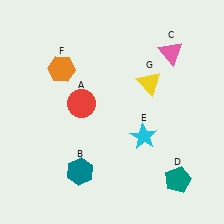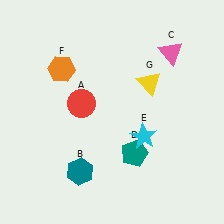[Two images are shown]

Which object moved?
The teal pentagon (D) moved left.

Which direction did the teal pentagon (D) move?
The teal pentagon (D) moved left.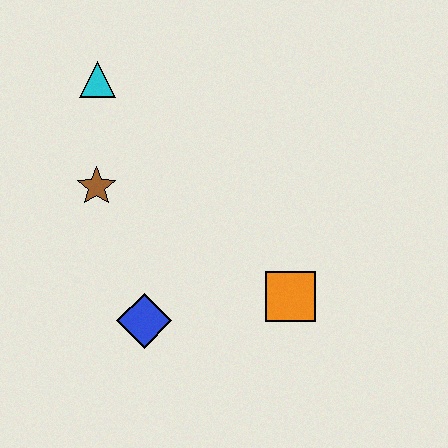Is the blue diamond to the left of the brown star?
No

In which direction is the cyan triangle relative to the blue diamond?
The cyan triangle is above the blue diamond.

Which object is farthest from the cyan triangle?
The orange square is farthest from the cyan triangle.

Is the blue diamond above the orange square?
No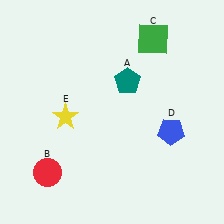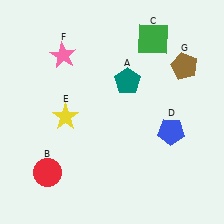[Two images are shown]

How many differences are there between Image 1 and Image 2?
There are 2 differences between the two images.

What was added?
A pink star (F), a brown pentagon (G) were added in Image 2.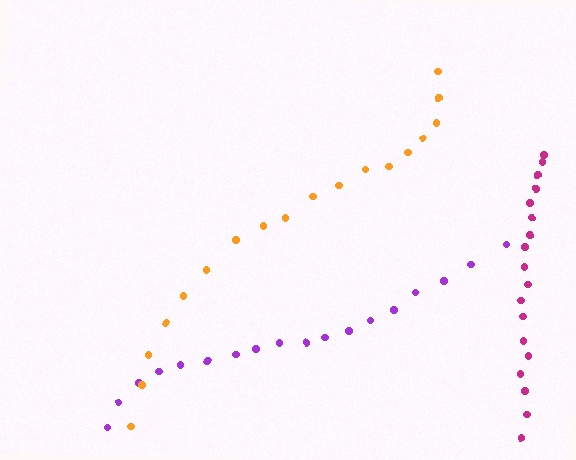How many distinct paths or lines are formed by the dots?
There are 3 distinct paths.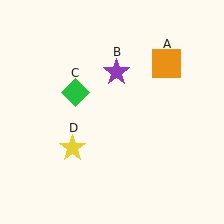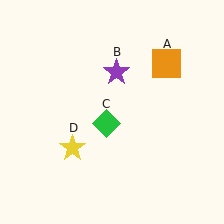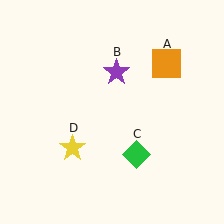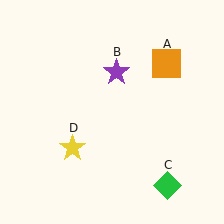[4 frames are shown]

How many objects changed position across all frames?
1 object changed position: green diamond (object C).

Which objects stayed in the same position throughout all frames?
Orange square (object A) and purple star (object B) and yellow star (object D) remained stationary.